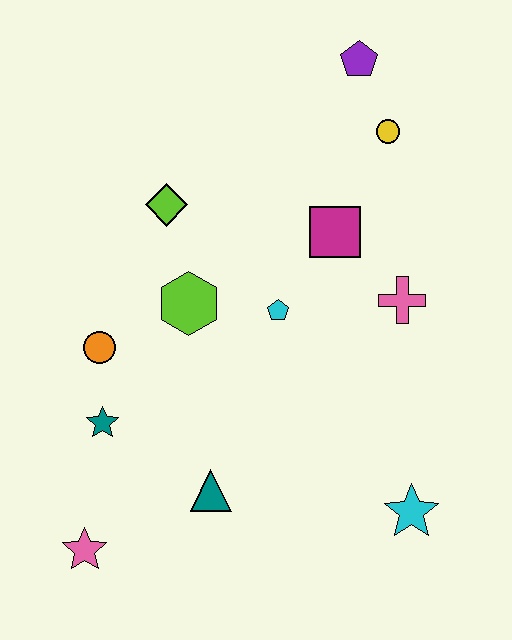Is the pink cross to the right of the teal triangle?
Yes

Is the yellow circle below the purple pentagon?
Yes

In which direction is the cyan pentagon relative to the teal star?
The cyan pentagon is to the right of the teal star.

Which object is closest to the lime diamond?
The lime hexagon is closest to the lime diamond.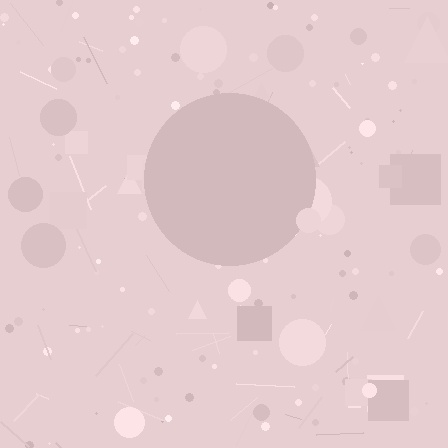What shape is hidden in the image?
A circle is hidden in the image.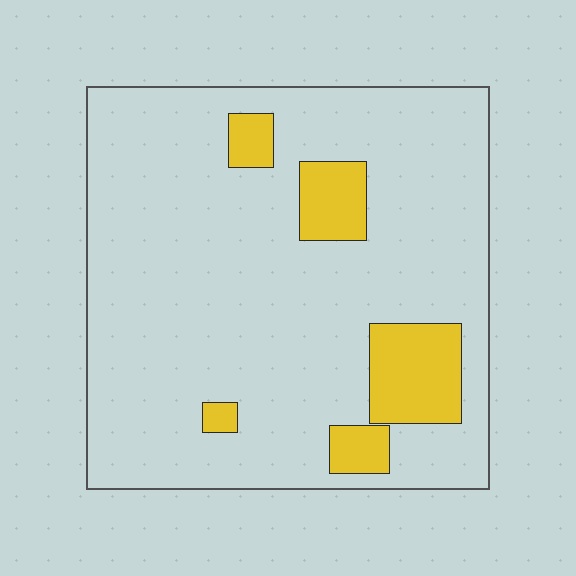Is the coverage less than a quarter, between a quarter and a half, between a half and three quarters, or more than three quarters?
Less than a quarter.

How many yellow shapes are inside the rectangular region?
5.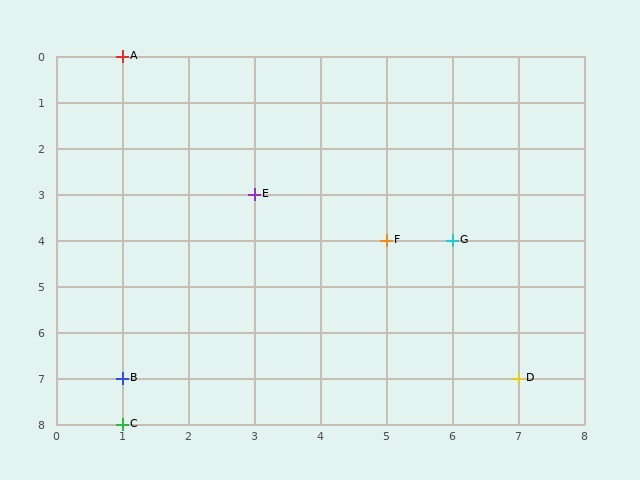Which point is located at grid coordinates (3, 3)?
Point E is at (3, 3).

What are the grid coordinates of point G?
Point G is at grid coordinates (6, 4).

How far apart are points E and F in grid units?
Points E and F are 2 columns and 1 row apart (about 2.2 grid units diagonally).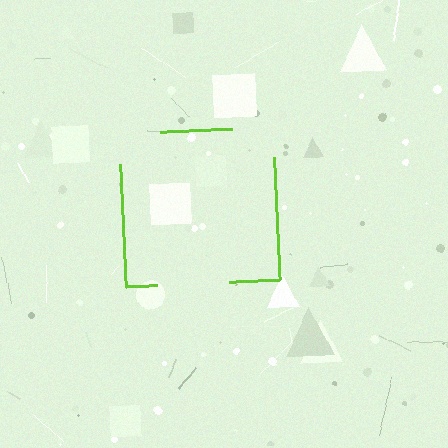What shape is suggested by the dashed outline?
The dashed outline suggests a square.